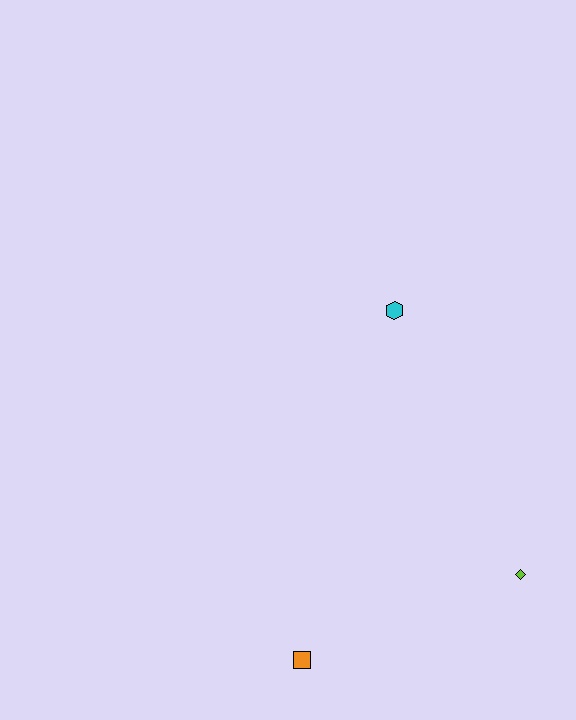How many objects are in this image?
There are 3 objects.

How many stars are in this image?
There are no stars.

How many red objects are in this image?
There are no red objects.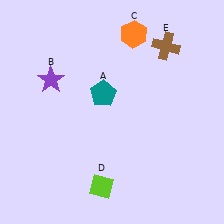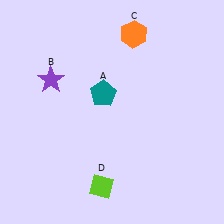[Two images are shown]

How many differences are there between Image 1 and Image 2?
There is 1 difference between the two images.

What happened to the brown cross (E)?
The brown cross (E) was removed in Image 2. It was in the top-right area of Image 1.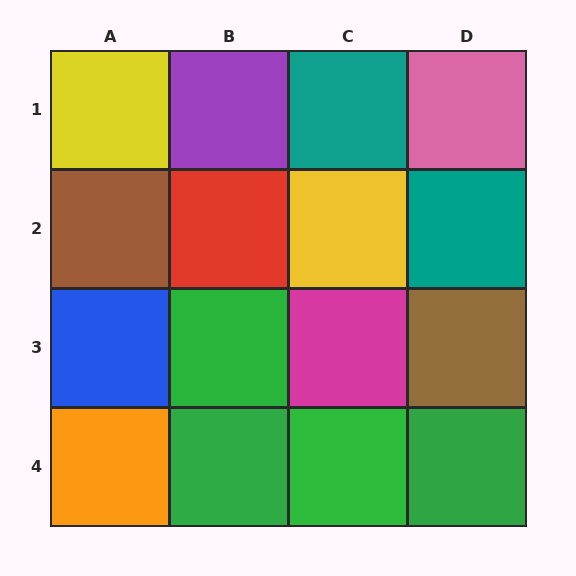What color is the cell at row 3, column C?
Magenta.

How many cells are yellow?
2 cells are yellow.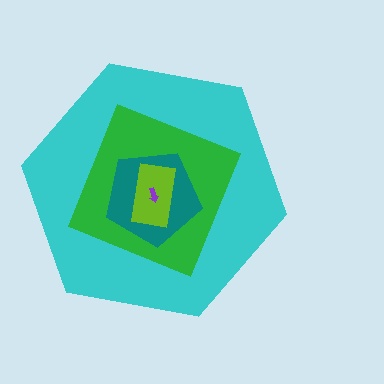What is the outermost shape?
The cyan hexagon.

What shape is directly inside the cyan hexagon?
The green square.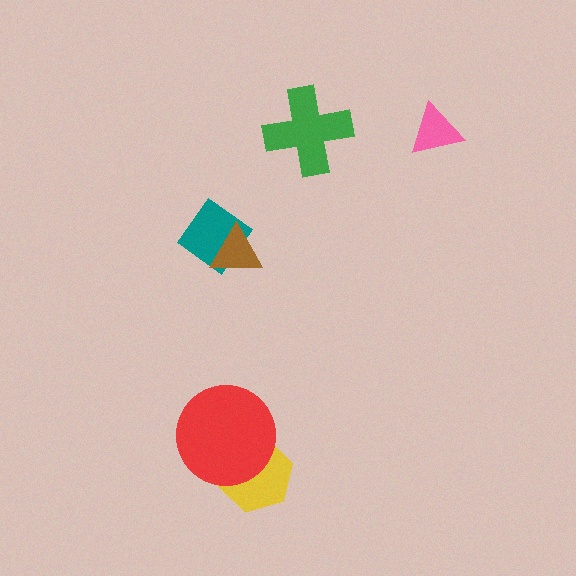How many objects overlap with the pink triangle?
0 objects overlap with the pink triangle.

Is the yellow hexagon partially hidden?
Yes, it is partially covered by another shape.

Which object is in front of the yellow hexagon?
The red circle is in front of the yellow hexagon.